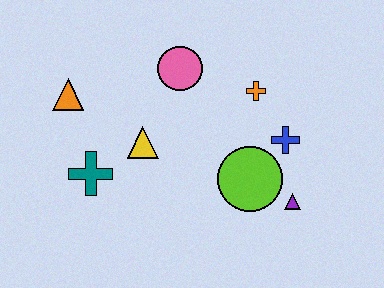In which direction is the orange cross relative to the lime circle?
The orange cross is above the lime circle.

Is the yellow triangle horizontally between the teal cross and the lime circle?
Yes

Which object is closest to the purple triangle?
The lime circle is closest to the purple triangle.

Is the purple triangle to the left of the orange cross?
No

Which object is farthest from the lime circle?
The orange triangle is farthest from the lime circle.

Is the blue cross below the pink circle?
Yes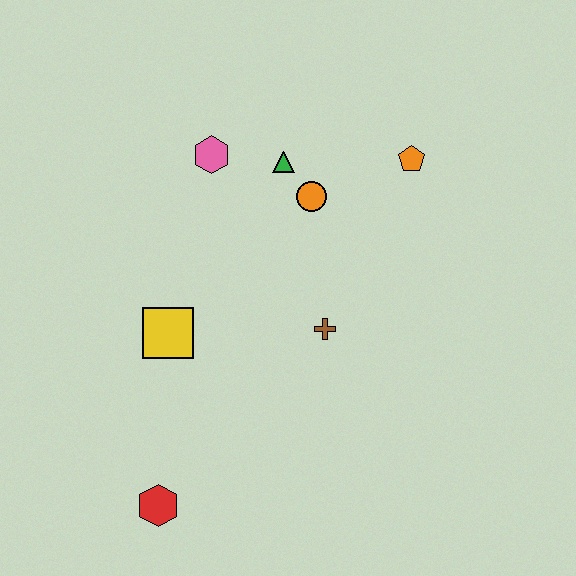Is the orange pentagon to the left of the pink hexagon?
No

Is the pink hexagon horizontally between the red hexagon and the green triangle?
Yes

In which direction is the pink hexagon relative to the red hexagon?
The pink hexagon is above the red hexagon.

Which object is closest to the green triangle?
The orange circle is closest to the green triangle.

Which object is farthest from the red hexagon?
The orange pentagon is farthest from the red hexagon.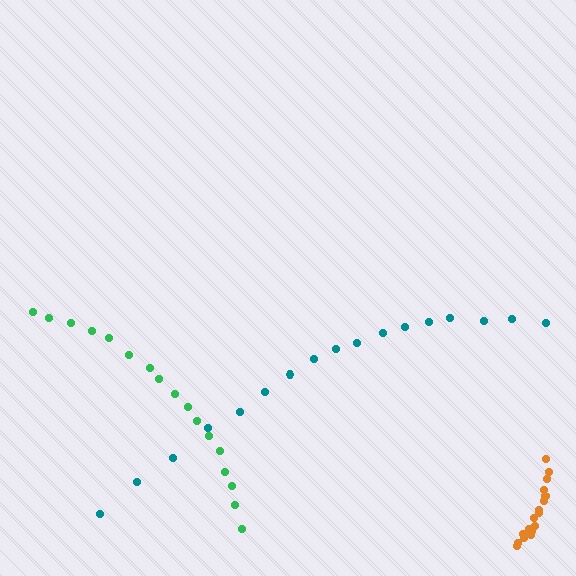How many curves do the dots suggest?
There are 3 distinct paths.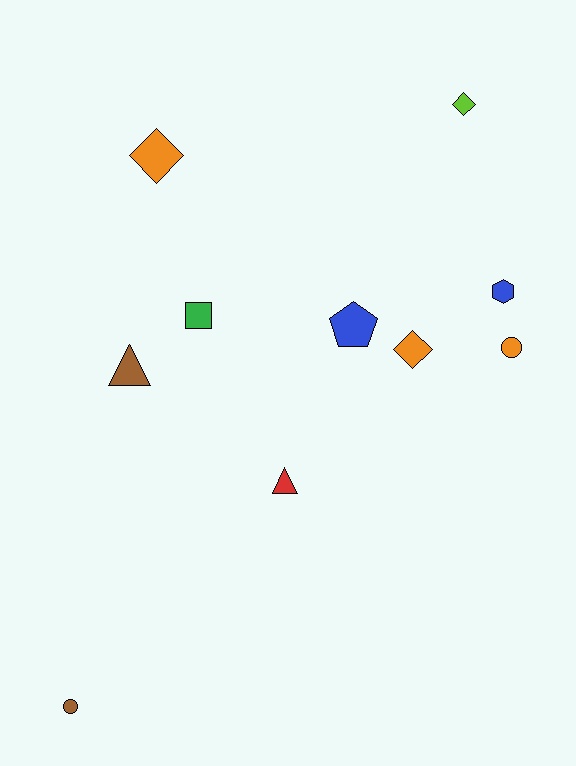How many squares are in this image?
There is 1 square.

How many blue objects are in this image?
There are 2 blue objects.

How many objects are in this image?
There are 10 objects.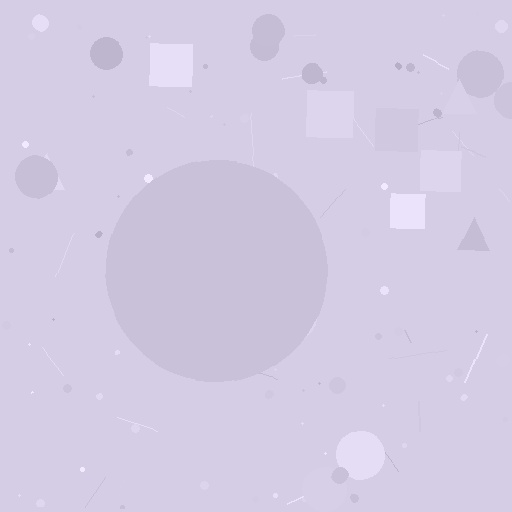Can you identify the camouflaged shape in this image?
The camouflaged shape is a circle.